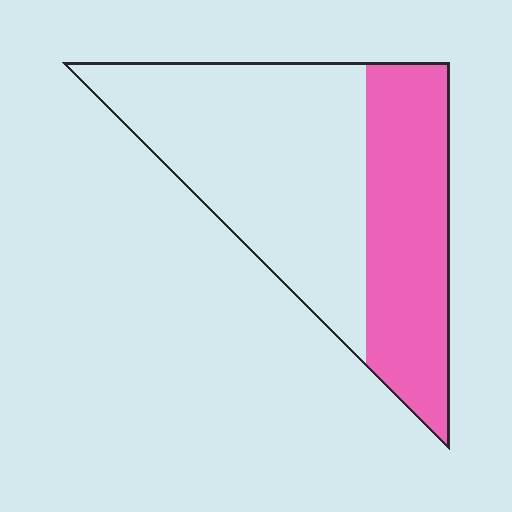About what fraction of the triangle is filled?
About three eighths (3/8).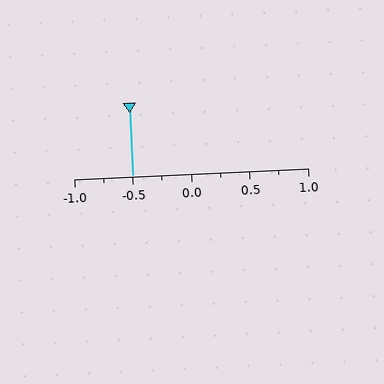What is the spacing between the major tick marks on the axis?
The major ticks are spaced 0.5 apart.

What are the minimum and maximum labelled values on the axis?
The axis runs from -1.0 to 1.0.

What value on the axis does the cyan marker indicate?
The marker indicates approximately -0.5.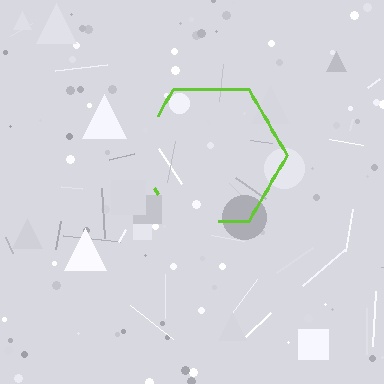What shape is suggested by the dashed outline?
The dashed outline suggests a hexagon.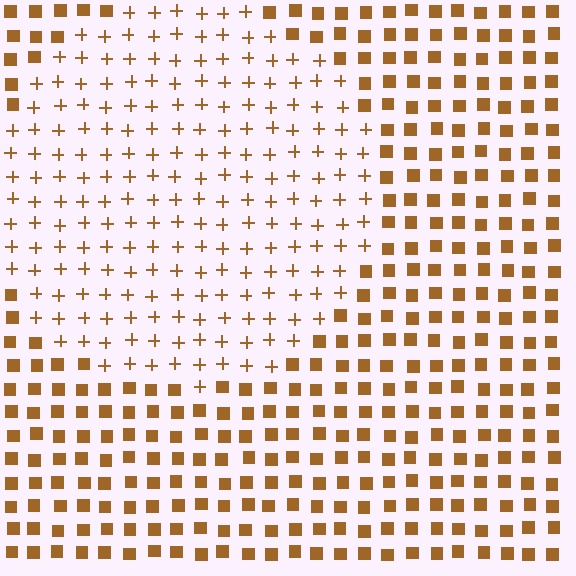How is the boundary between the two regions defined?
The boundary is defined by a change in element shape: plus signs inside vs. squares outside. All elements share the same color and spacing.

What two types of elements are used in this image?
The image uses plus signs inside the circle region and squares outside it.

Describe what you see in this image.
The image is filled with small brown elements arranged in a uniform grid. A circle-shaped region contains plus signs, while the surrounding area contains squares. The boundary is defined purely by the change in element shape.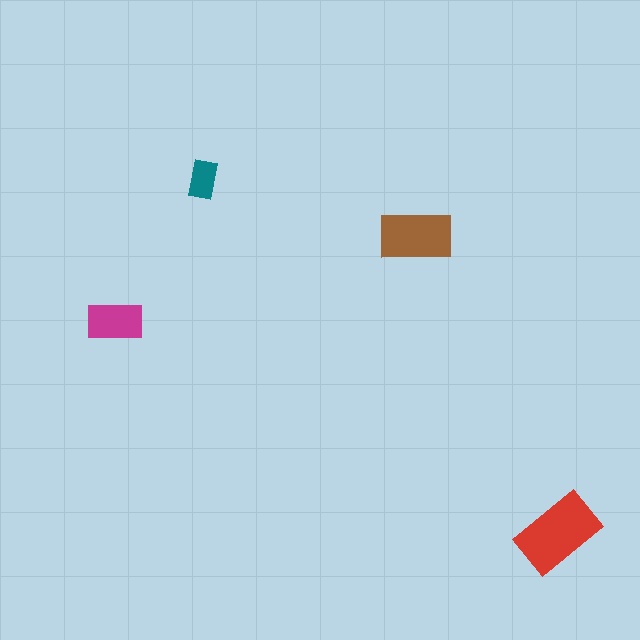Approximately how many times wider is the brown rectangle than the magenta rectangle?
About 1.5 times wider.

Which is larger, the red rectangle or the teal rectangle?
The red one.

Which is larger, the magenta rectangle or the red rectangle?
The red one.